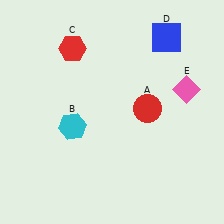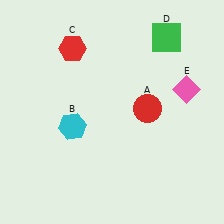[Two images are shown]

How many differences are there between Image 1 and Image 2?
There is 1 difference between the two images.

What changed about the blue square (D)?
In Image 1, D is blue. In Image 2, it changed to green.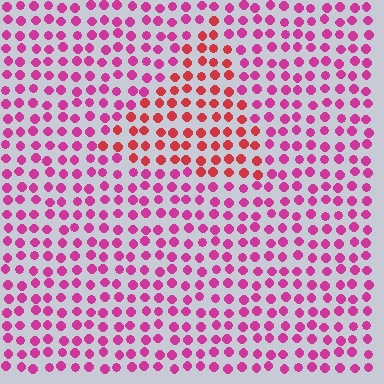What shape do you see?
I see a triangle.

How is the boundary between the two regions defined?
The boundary is defined purely by a slight shift in hue (about 35 degrees). Spacing, size, and orientation are identical on both sides.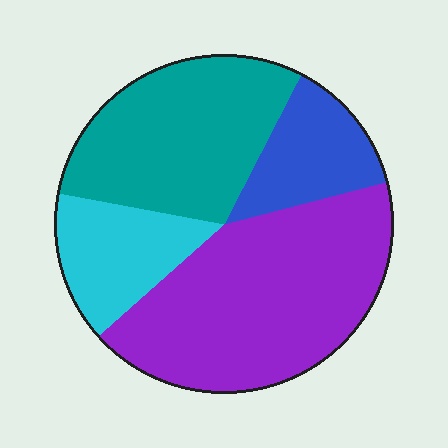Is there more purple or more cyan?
Purple.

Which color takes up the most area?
Purple, at roughly 40%.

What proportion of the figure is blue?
Blue covers 13% of the figure.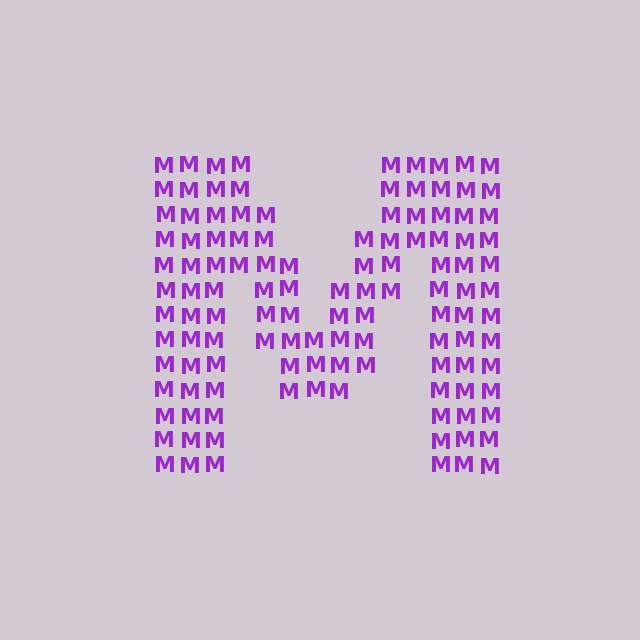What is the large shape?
The large shape is the letter M.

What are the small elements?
The small elements are letter M's.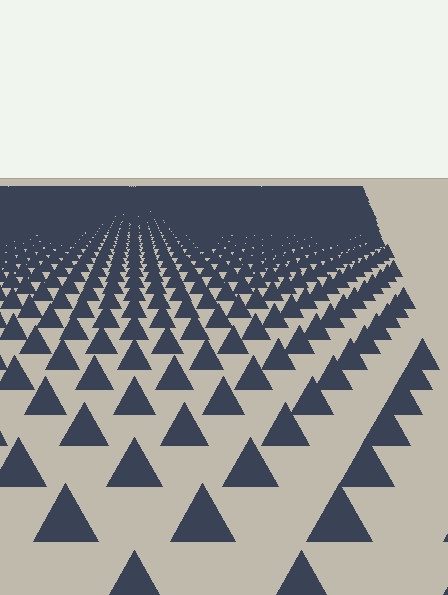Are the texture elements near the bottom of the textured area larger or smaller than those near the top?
Larger. Near the bottom, elements are closer to the viewer and appear at a bigger on-screen size.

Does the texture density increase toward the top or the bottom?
Density increases toward the top.